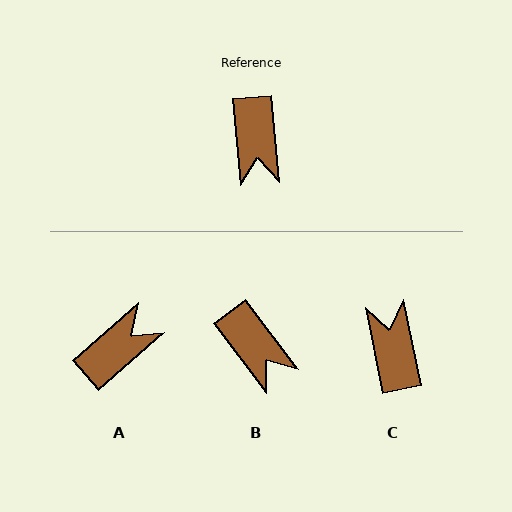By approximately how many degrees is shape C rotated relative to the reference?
Approximately 174 degrees clockwise.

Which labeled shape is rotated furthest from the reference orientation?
C, about 174 degrees away.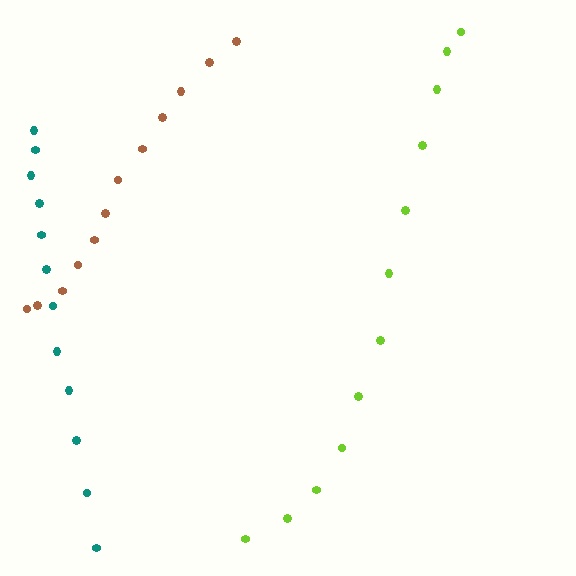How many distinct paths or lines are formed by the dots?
There are 3 distinct paths.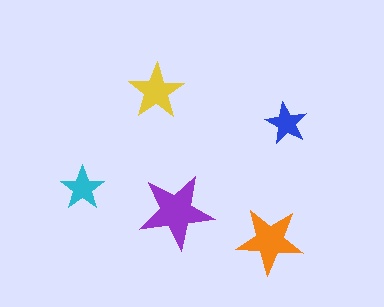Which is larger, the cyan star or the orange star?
The orange one.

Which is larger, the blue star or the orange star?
The orange one.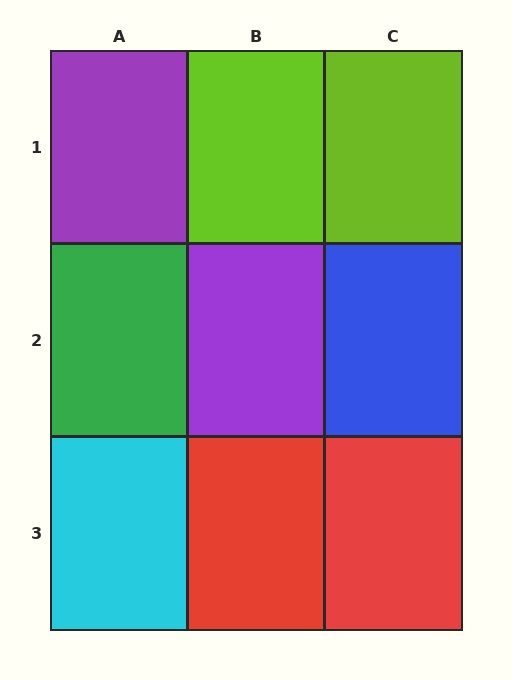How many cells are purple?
2 cells are purple.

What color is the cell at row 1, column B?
Lime.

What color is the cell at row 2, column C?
Blue.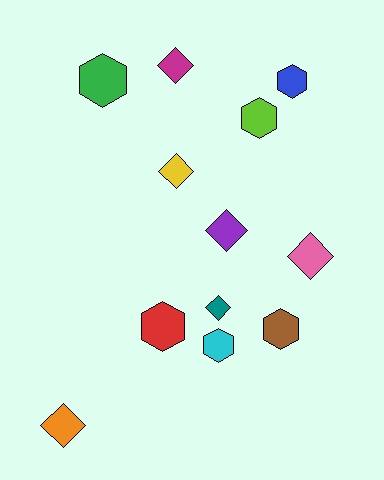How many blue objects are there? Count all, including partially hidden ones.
There is 1 blue object.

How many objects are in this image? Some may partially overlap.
There are 12 objects.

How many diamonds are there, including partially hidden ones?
There are 6 diamonds.